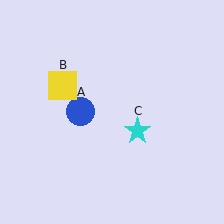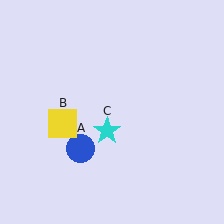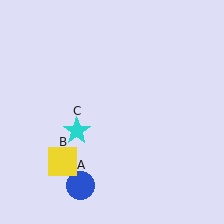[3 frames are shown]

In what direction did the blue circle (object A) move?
The blue circle (object A) moved down.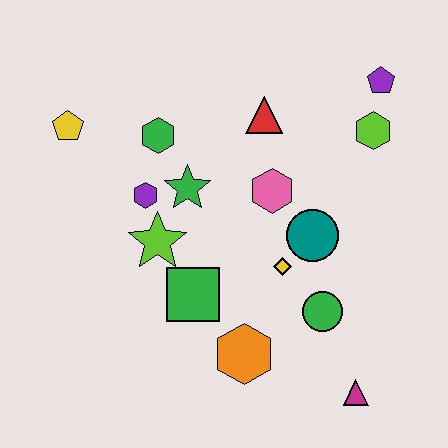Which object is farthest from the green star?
The magenta triangle is farthest from the green star.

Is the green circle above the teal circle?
No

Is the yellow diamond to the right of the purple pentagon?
No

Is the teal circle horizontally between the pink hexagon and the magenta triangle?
Yes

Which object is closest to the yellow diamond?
The teal circle is closest to the yellow diamond.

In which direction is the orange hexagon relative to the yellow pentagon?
The orange hexagon is below the yellow pentagon.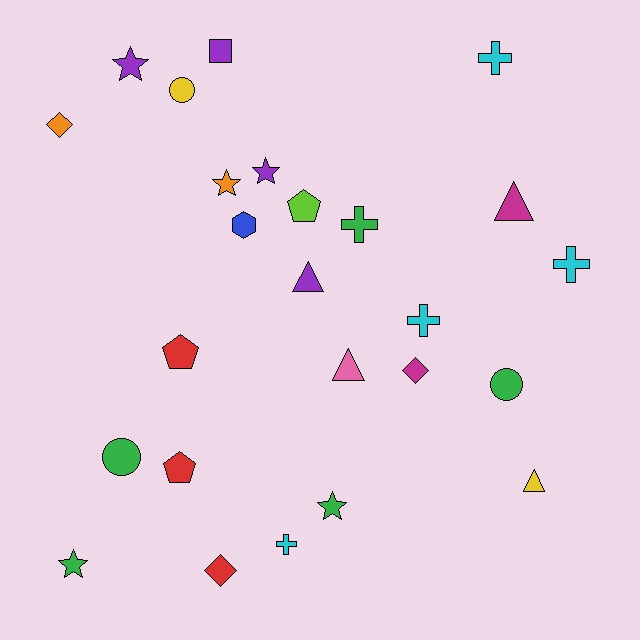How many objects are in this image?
There are 25 objects.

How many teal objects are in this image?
There are no teal objects.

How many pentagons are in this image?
There are 3 pentagons.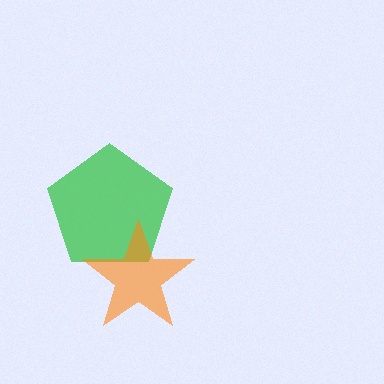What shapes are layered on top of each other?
The layered shapes are: a green pentagon, an orange star.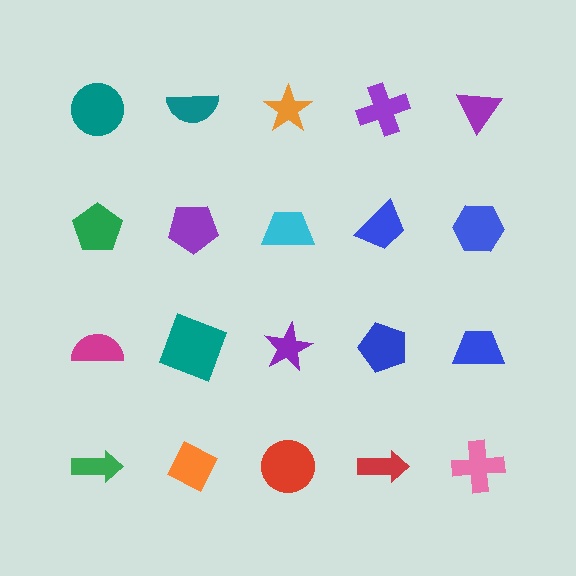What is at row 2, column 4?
A blue trapezoid.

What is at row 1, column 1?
A teal circle.